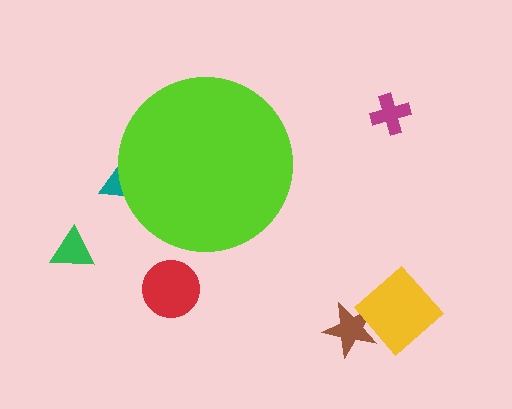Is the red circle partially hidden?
No, the red circle is fully visible.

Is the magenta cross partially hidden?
No, the magenta cross is fully visible.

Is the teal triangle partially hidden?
Yes, the teal triangle is partially hidden behind the lime circle.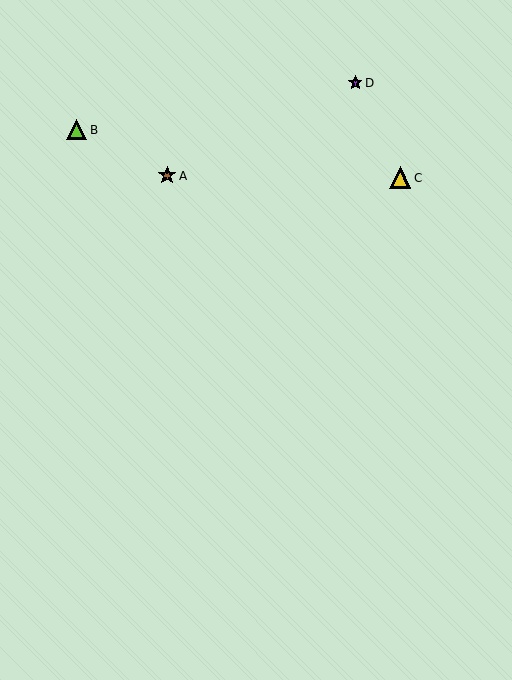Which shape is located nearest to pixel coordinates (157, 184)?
The brown star (labeled A) at (167, 176) is nearest to that location.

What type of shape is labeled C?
Shape C is a yellow triangle.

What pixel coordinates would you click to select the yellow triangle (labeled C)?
Click at (400, 178) to select the yellow triangle C.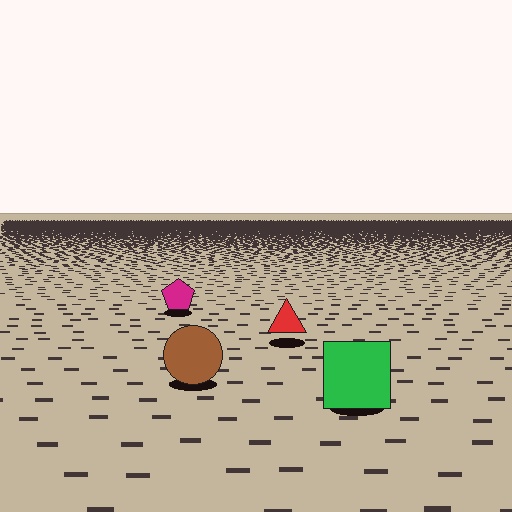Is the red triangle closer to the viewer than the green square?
No. The green square is closer — you can tell from the texture gradient: the ground texture is coarser near it.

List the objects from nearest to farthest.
From nearest to farthest: the green square, the brown circle, the red triangle, the magenta pentagon.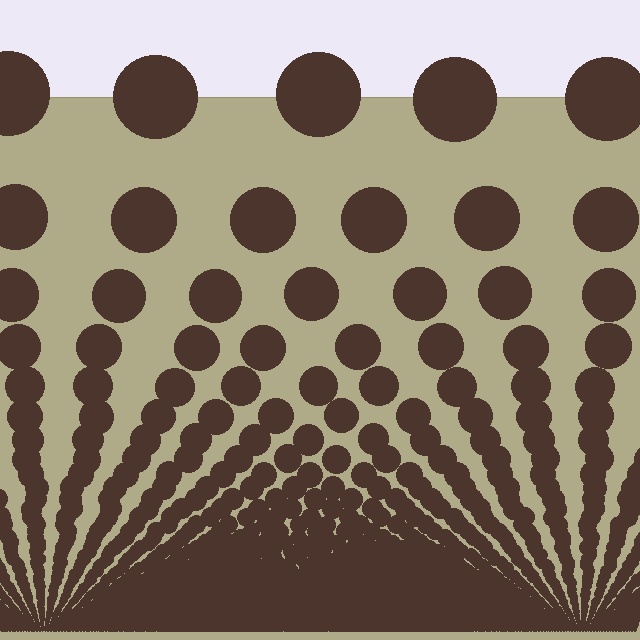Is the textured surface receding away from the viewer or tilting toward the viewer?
The surface appears to tilt toward the viewer. Texture elements get larger and sparser toward the top.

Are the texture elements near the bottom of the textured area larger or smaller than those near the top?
Smaller. The gradient is inverted — elements near the bottom are smaller and denser.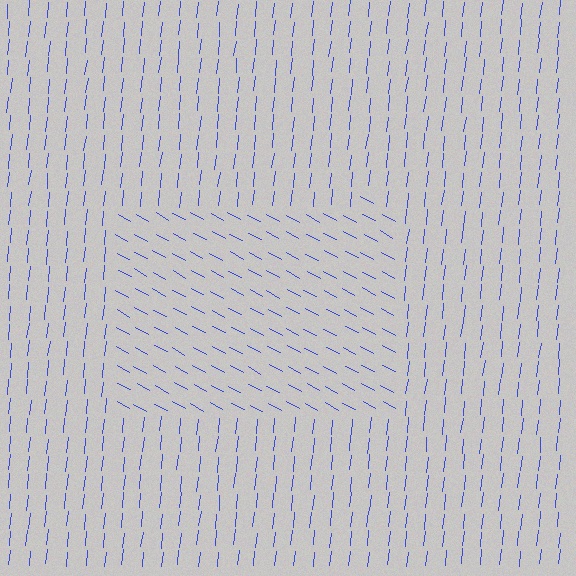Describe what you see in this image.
The image is filled with small blue line segments. A rectangle region in the image has lines oriented differently from the surrounding lines, creating a visible texture boundary.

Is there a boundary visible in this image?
Yes, there is a texture boundary formed by a change in line orientation.